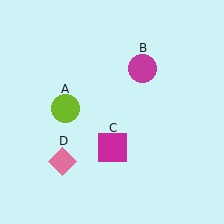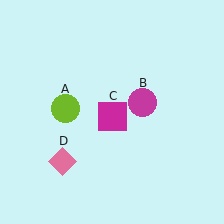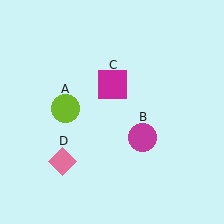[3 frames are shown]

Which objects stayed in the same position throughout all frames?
Lime circle (object A) and pink diamond (object D) remained stationary.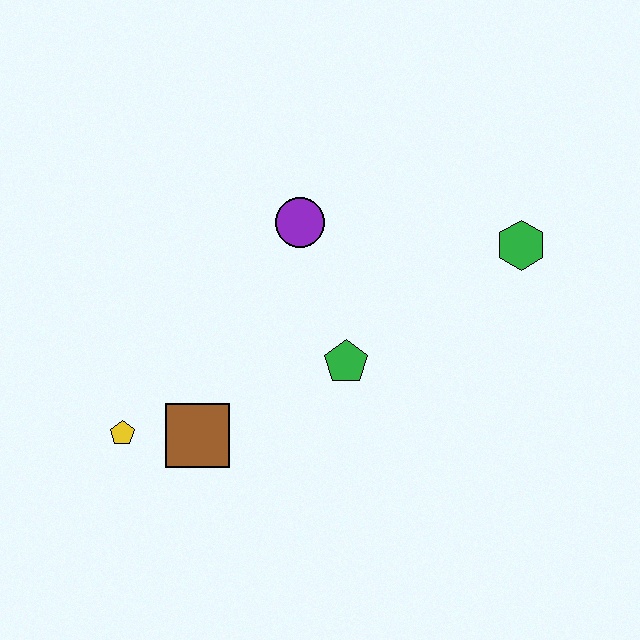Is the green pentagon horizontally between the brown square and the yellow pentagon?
No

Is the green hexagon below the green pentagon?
No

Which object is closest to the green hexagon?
The green pentagon is closest to the green hexagon.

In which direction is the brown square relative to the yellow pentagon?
The brown square is to the right of the yellow pentagon.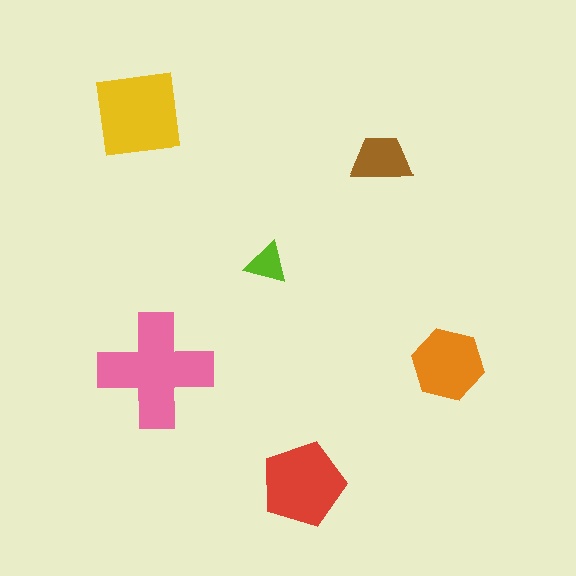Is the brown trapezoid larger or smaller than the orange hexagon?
Smaller.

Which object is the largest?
The pink cross.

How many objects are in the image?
There are 6 objects in the image.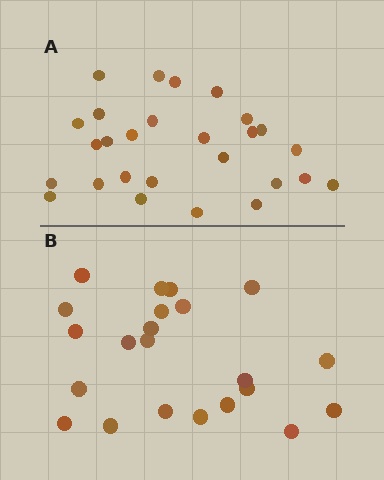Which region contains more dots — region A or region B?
Region A (the top region) has more dots.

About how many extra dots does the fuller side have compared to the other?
Region A has about 5 more dots than region B.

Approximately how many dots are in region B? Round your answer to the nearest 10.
About 20 dots. (The exact count is 22, which rounds to 20.)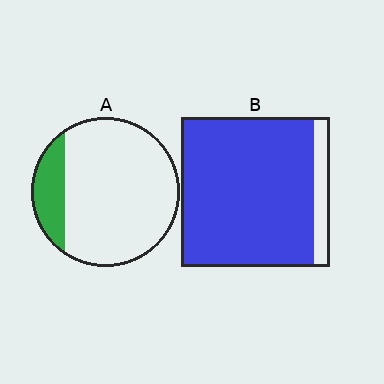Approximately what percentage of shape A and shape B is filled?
A is approximately 15% and B is approximately 90%.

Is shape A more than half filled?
No.